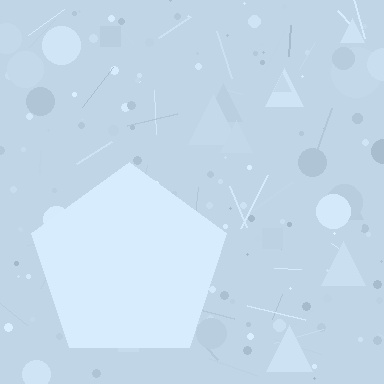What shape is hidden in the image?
A pentagon is hidden in the image.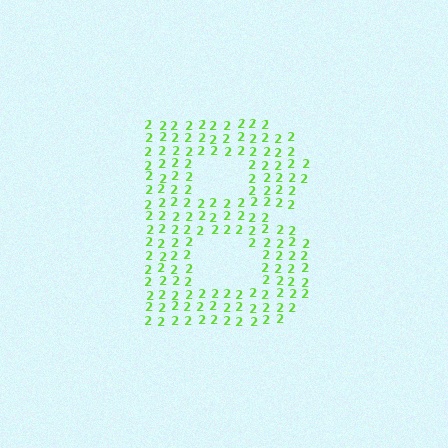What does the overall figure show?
The overall figure shows the letter B.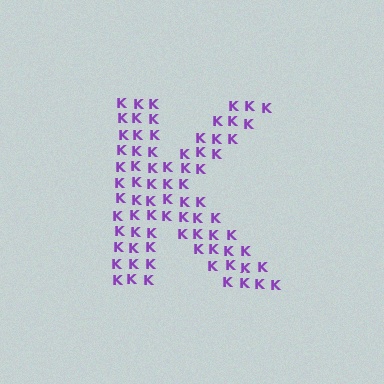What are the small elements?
The small elements are letter K's.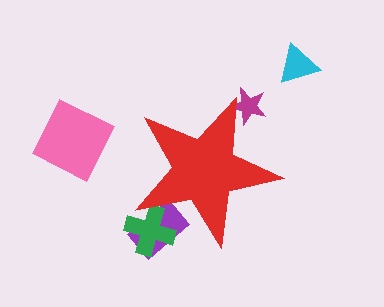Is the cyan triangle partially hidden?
No, the cyan triangle is fully visible.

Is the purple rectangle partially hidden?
Yes, the purple rectangle is partially hidden behind the red star.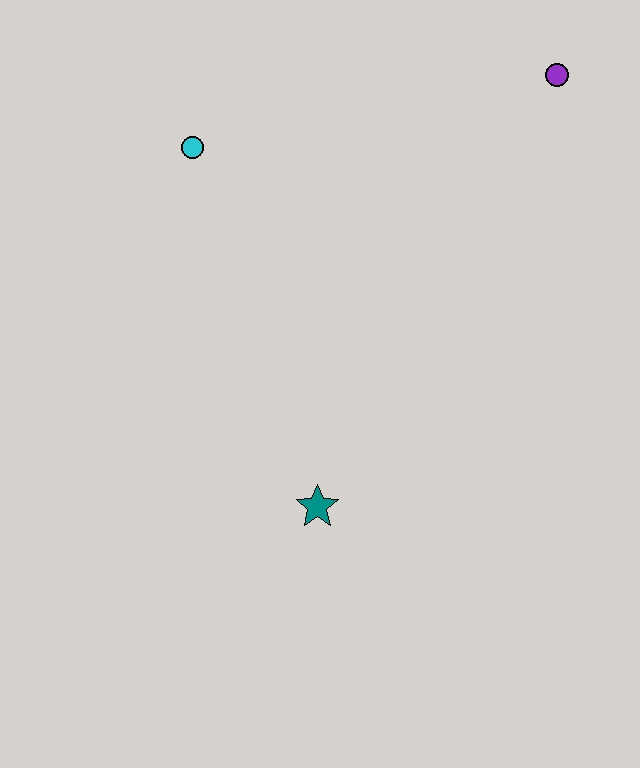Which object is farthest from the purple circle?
The teal star is farthest from the purple circle.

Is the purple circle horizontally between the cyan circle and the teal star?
No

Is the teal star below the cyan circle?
Yes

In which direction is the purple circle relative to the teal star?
The purple circle is above the teal star.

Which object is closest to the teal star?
The cyan circle is closest to the teal star.